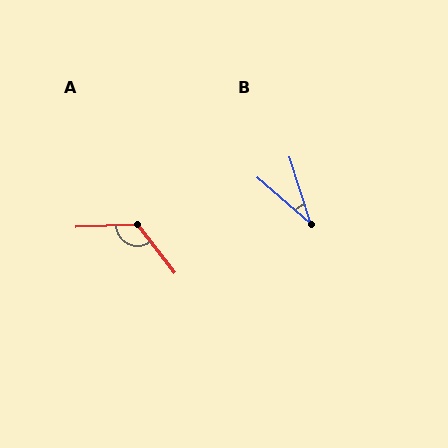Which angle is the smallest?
B, at approximately 31 degrees.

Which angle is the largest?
A, at approximately 125 degrees.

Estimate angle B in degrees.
Approximately 31 degrees.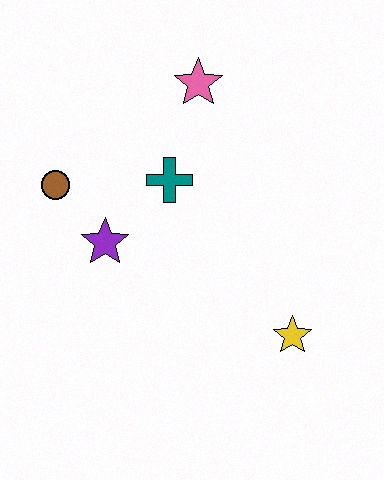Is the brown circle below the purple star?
No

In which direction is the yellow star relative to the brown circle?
The yellow star is to the right of the brown circle.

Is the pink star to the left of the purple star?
No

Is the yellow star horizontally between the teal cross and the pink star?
No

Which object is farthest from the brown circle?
The yellow star is farthest from the brown circle.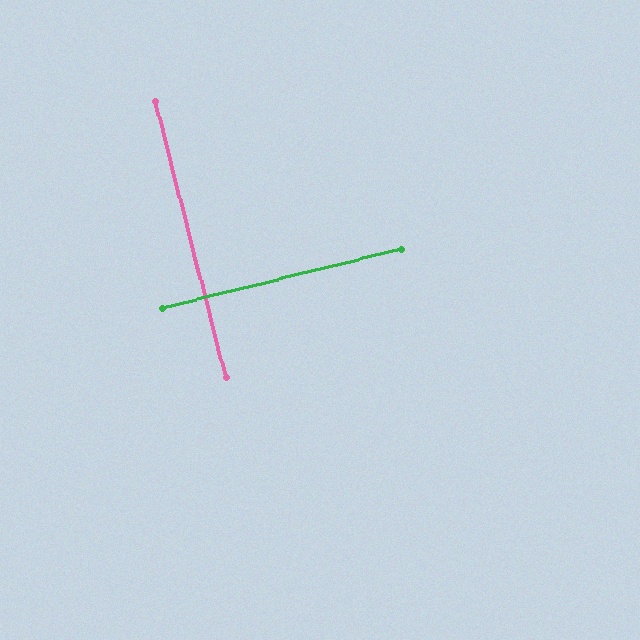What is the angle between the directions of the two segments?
Approximately 89 degrees.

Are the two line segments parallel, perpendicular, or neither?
Perpendicular — they meet at approximately 89°.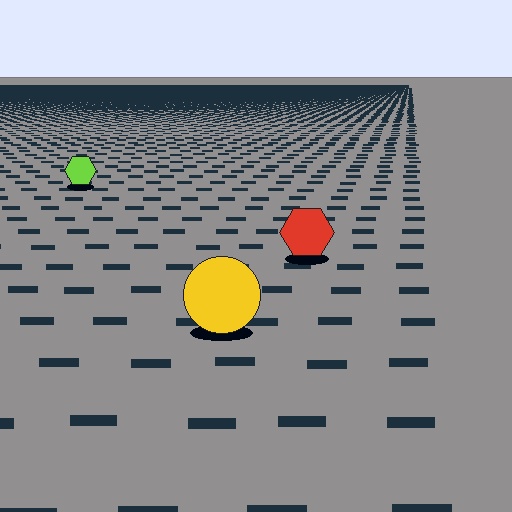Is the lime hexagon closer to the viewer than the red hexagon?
No. The red hexagon is closer — you can tell from the texture gradient: the ground texture is coarser near it.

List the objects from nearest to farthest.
From nearest to farthest: the yellow circle, the red hexagon, the lime hexagon.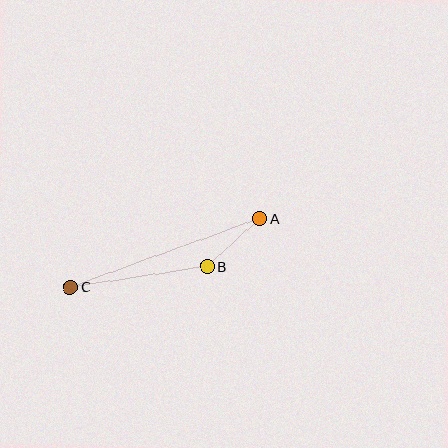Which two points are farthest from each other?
Points A and C are farthest from each other.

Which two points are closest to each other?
Points A and B are closest to each other.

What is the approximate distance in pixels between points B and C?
The distance between B and C is approximately 139 pixels.